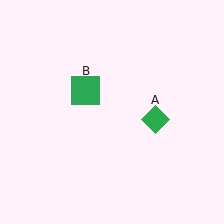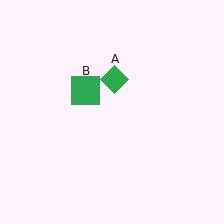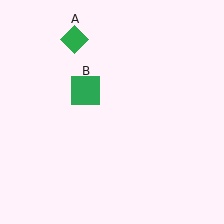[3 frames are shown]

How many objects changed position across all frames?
1 object changed position: green diamond (object A).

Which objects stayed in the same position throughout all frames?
Green square (object B) remained stationary.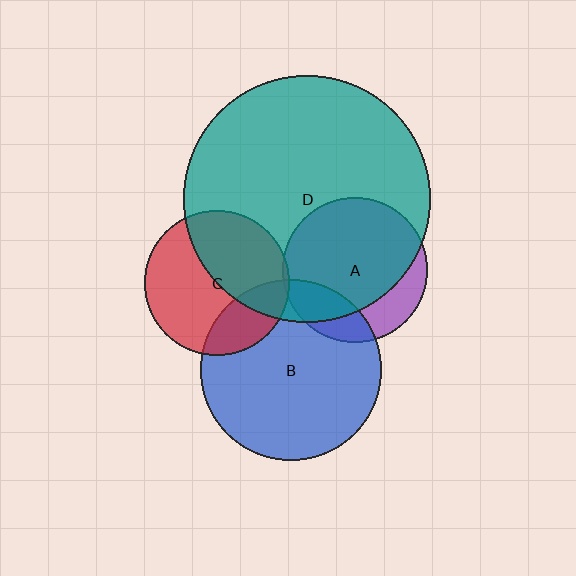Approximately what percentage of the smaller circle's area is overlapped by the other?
Approximately 25%.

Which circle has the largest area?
Circle D (teal).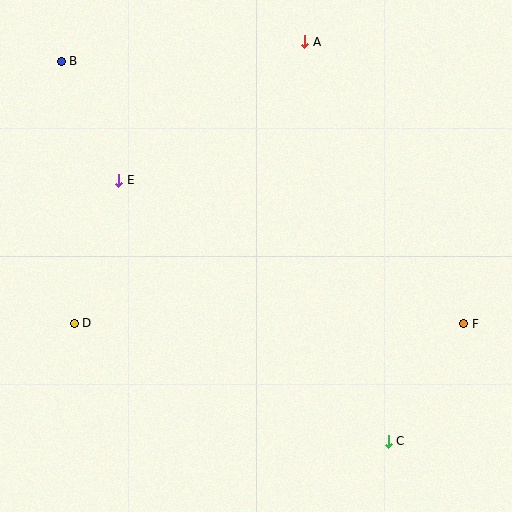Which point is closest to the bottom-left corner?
Point D is closest to the bottom-left corner.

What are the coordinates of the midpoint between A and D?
The midpoint between A and D is at (190, 183).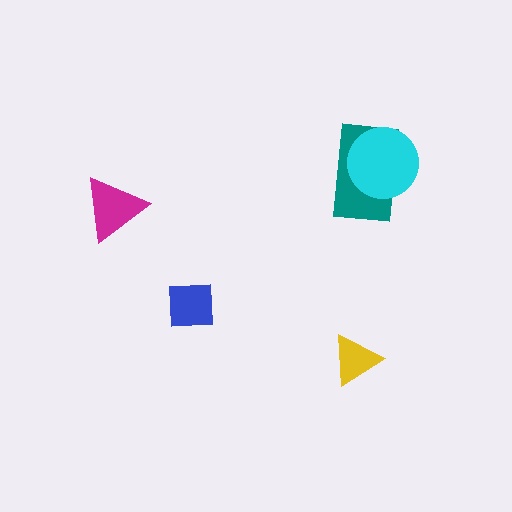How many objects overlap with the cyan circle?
1 object overlaps with the cyan circle.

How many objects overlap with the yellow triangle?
0 objects overlap with the yellow triangle.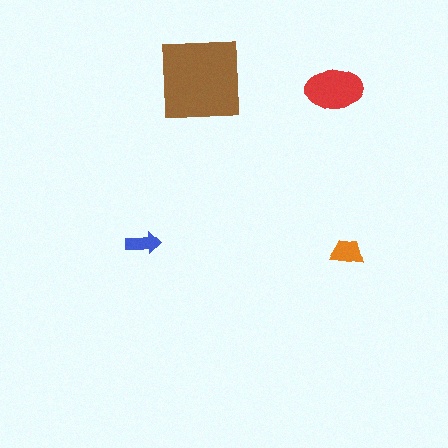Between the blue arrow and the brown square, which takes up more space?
The brown square.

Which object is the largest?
The brown square.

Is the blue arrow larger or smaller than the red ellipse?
Smaller.